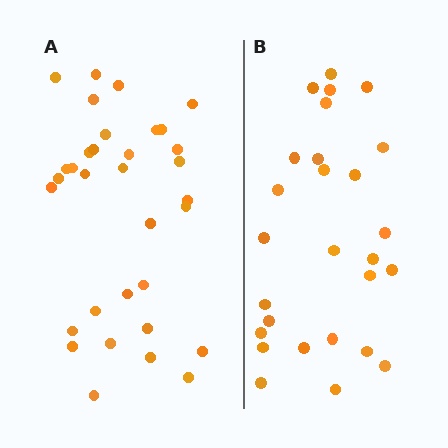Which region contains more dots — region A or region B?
Region A (the left region) has more dots.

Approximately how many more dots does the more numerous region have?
Region A has about 6 more dots than region B.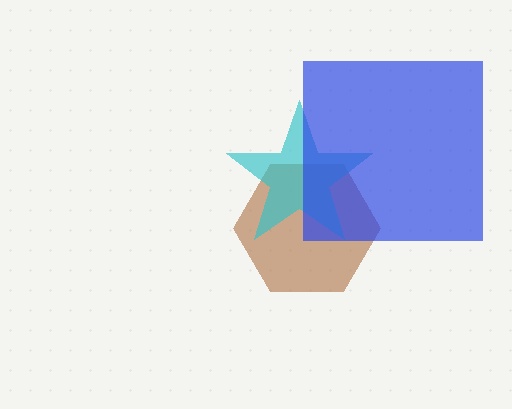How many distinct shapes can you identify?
There are 3 distinct shapes: a brown hexagon, a cyan star, a blue square.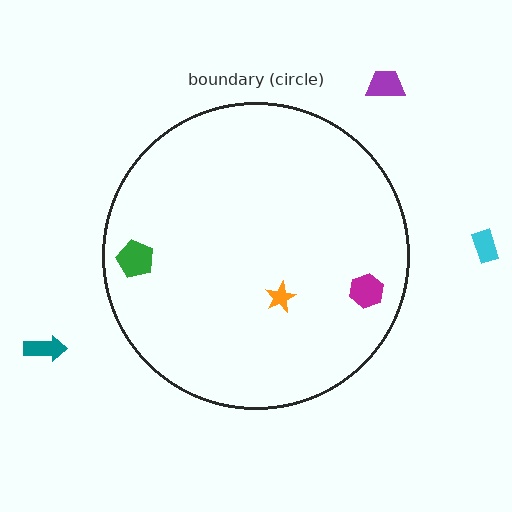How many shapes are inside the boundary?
3 inside, 3 outside.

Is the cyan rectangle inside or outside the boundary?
Outside.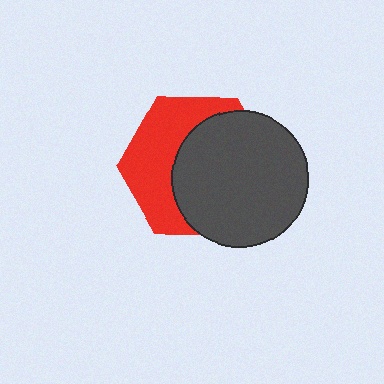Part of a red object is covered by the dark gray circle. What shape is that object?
It is a hexagon.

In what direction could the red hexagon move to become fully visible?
The red hexagon could move left. That would shift it out from behind the dark gray circle entirely.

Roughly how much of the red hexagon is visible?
A small part of it is visible (roughly 44%).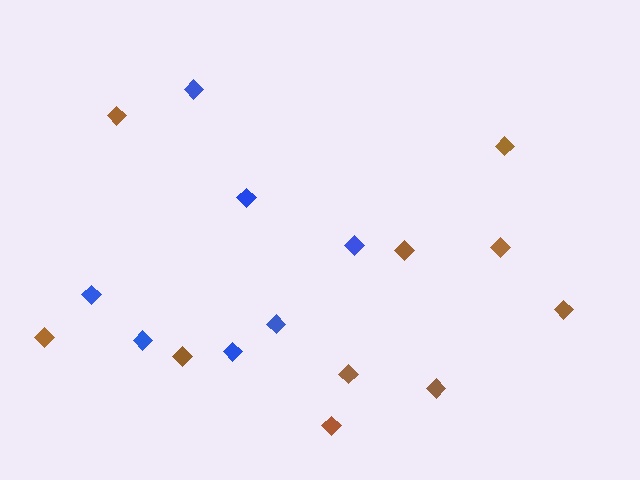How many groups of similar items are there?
There are 2 groups: one group of brown diamonds (10) and one group of blue diamonds (7).